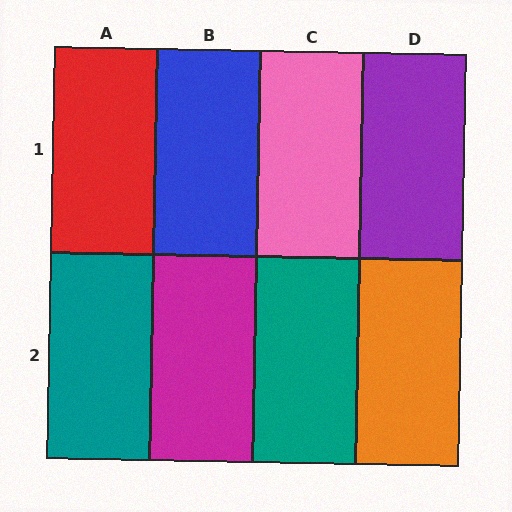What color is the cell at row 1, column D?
Purple.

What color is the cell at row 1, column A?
Red.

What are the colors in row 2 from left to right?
Teal, magenta, teal, orange.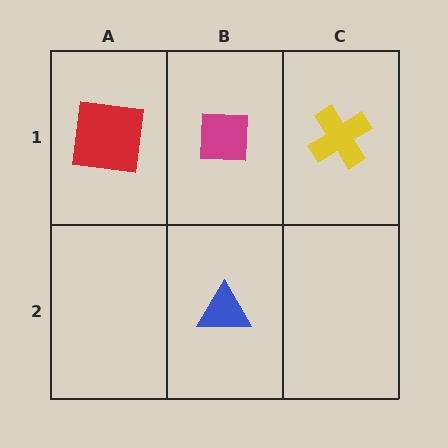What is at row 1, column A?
A red square.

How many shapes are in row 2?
1 shape.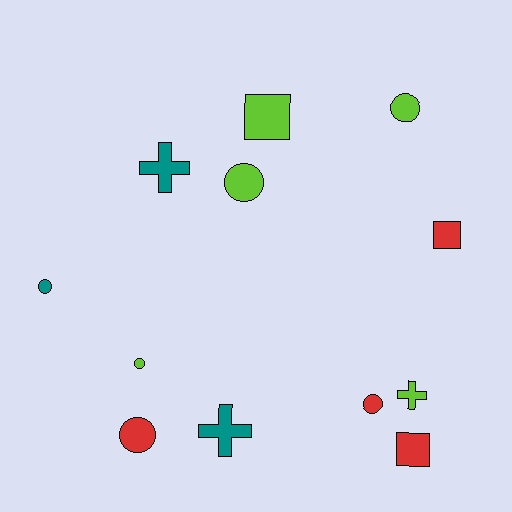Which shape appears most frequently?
Circle, with 6 objects.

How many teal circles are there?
There is 1 teal circle.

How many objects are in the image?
There are 12 objects.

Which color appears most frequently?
Lime, with 5 objects.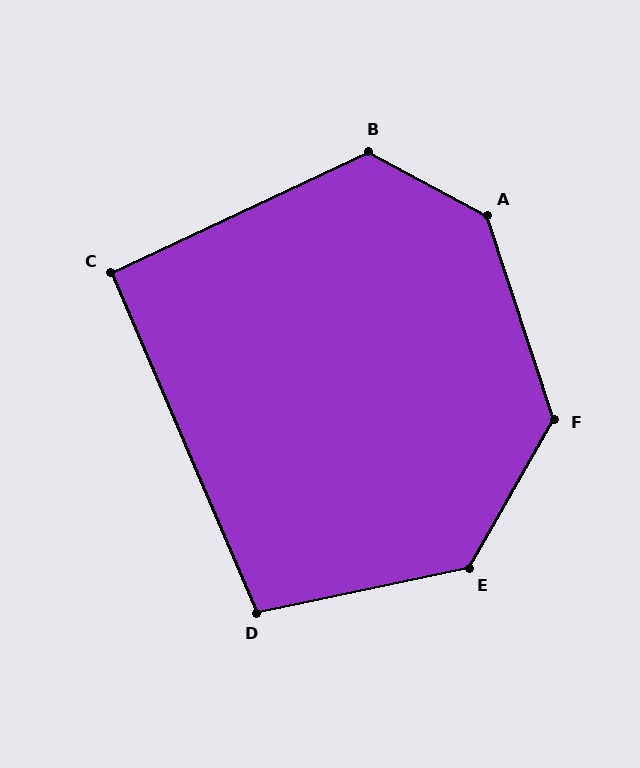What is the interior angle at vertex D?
Approximately 102 degrees (obtuse).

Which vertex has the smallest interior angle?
C, at approximately 92 degrees.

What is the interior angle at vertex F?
Approximately 132 degrees (obtuse).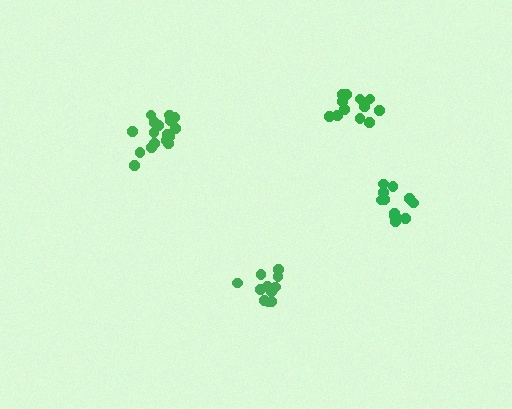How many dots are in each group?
Group 1: 11 dots, Group 2: 13 dots, Group 3: 17 dots, Group 4: 12 dots (53 total).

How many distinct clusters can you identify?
There are 4 distinct clusters.